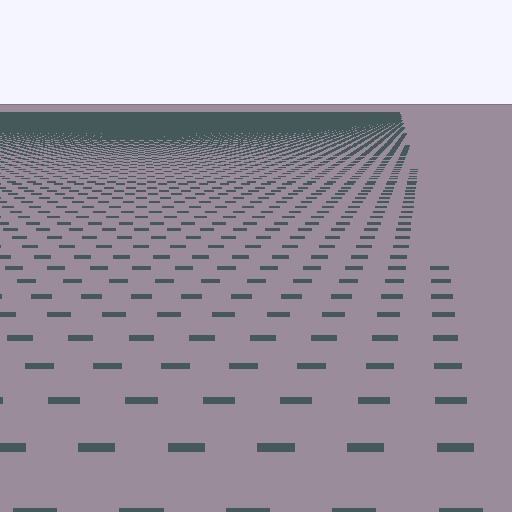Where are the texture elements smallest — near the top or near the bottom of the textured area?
Near the top.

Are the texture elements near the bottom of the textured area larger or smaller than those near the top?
Larger. Near the bottom, elements are closer to the viewer and appear at a bigger on-screen size.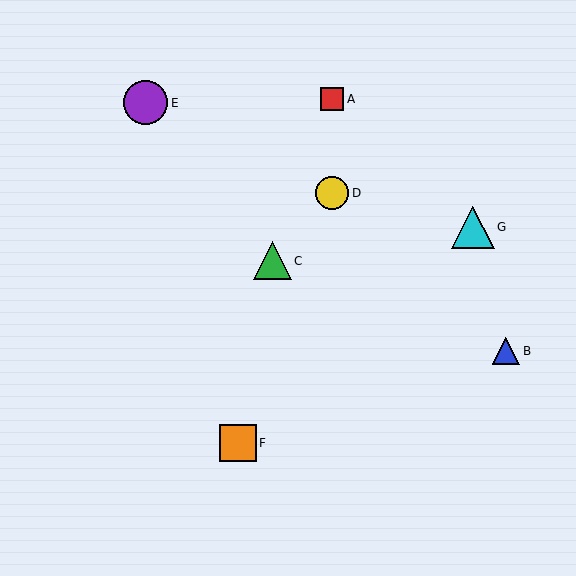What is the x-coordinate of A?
Object A is at x≈332.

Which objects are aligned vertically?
Objects A, D are aligned vertically.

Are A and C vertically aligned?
No, A is at x≈332 and C is at x≈273.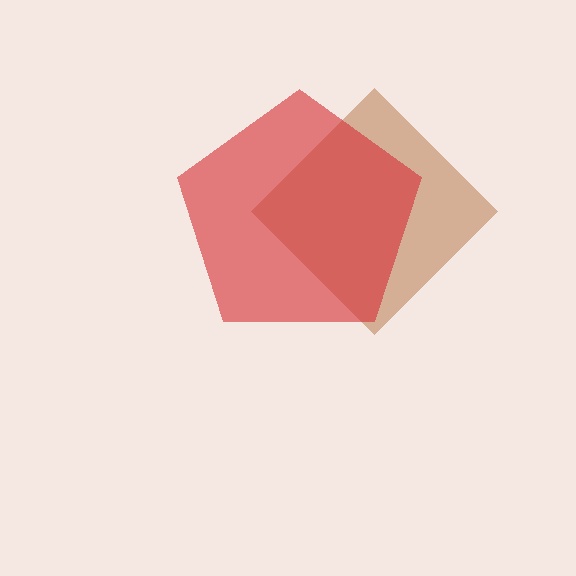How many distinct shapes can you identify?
There are 2 distinct shapes: a brown diamond, a red pentagon.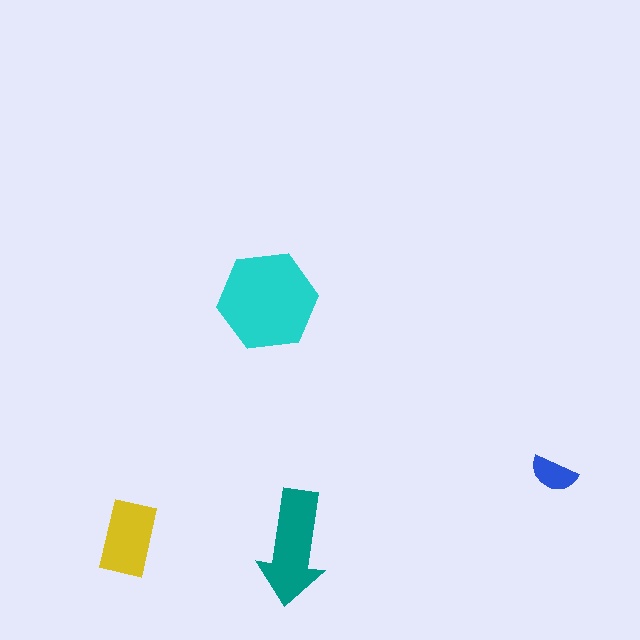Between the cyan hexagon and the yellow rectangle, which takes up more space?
The cyan hexagon.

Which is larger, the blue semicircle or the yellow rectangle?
The yellow rectangle.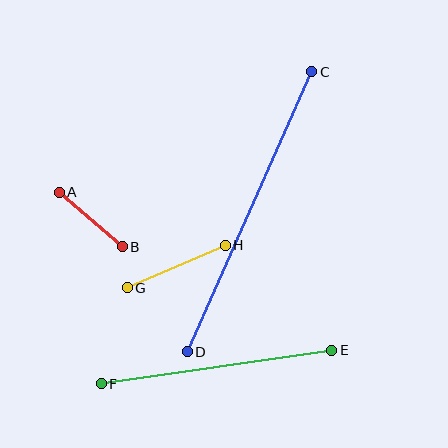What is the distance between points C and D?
The distance is approximately 306 pixels.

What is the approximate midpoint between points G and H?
The midpoint is at approximately (176, 267) pixels.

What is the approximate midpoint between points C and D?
The midpoint is at approximately (250, 212) pixels.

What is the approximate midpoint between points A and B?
The midpoint is at approximately (91, 219) pixels.